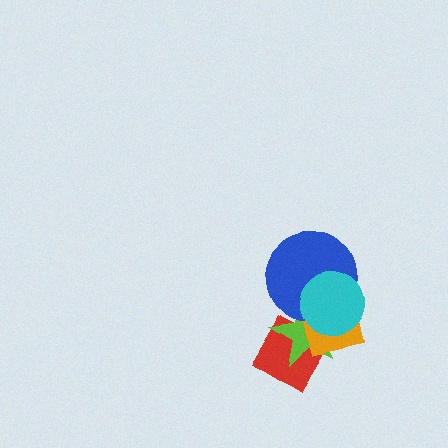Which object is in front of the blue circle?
The cyan circle is in front of the blue circle.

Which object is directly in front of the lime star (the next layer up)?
The orange square is directly in front of the lime star.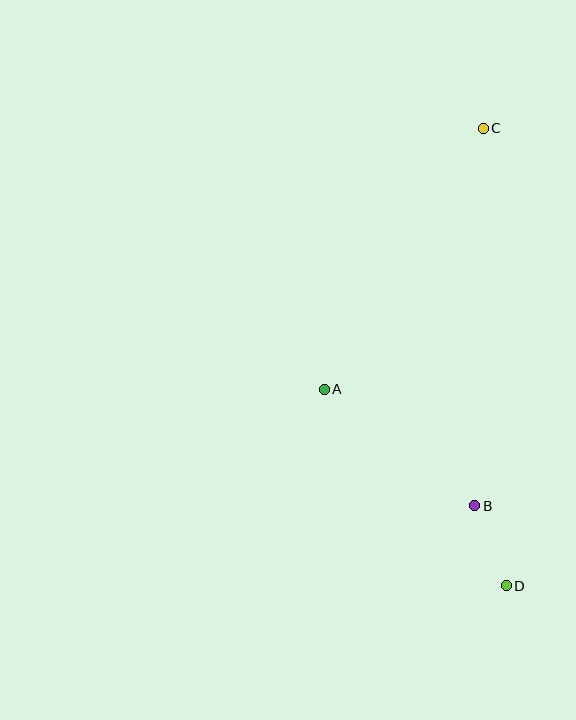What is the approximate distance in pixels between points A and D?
The distance between A and D is approximately 268 pixels.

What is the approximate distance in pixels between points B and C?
The distance between B and C is approximately 377 pixels.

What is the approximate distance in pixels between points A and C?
The distance between A and C is approximately 305 pixels.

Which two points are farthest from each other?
Points C and D are farthest from each other.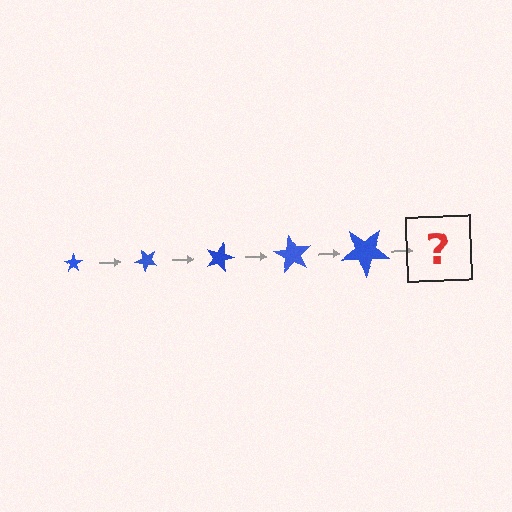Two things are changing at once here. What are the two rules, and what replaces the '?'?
The two rules are that the star grows larger each step and it rotates 45 degrees each step. The '?' should be a star, larger than the previous one and rotated 225 degrees from the start.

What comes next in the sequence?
The next element should be a star, larger than the previous one and rotated 225 degrees from the start.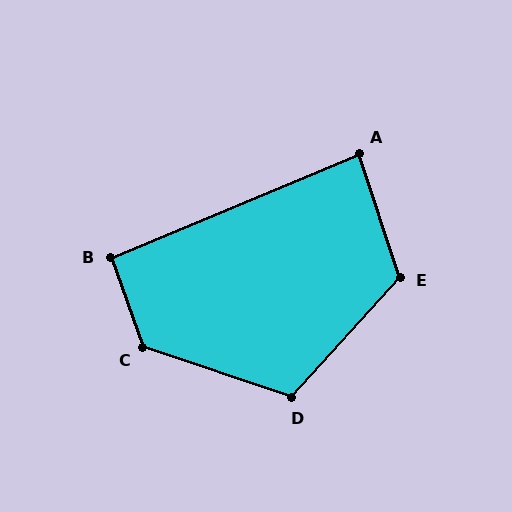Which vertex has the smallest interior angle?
A, at approximately 85 degrees.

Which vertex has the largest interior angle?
C, at approximately 128 degrees.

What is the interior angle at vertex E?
Approximately 120 degrees (obtuse).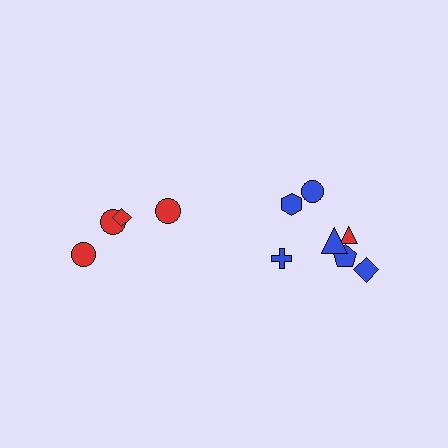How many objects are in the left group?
There are 4 objects.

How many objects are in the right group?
There are 7 objects.